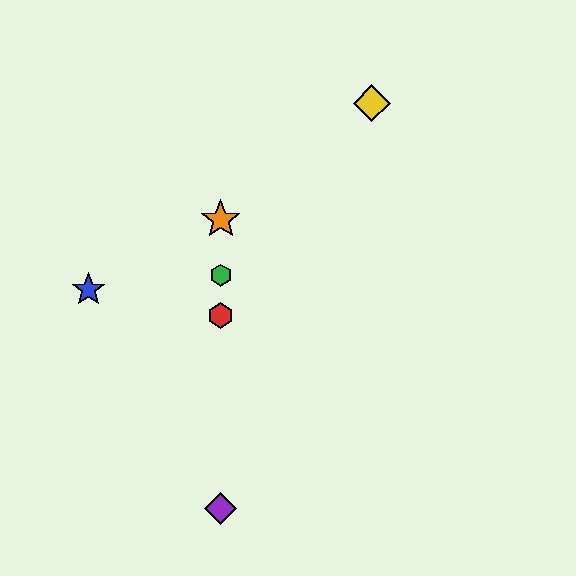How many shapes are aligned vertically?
4 shapes (the red hexagon, the green hexagon, the purple diamond, the orange star) are aligned vertically.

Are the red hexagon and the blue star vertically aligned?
No, the red hexagon is at x≈221 and the blue star is at x≈89.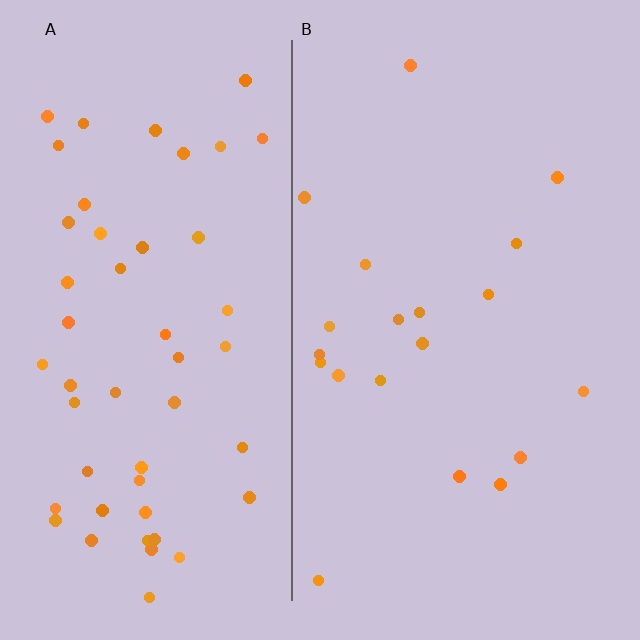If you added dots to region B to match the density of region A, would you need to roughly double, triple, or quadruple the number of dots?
Approximately triple.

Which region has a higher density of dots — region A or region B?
A (the left).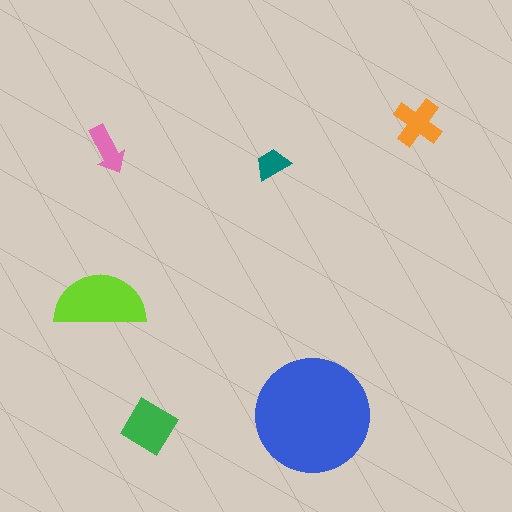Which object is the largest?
The blue circle.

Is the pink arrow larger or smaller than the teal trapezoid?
Larger.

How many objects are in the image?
There are 6 objects in the image.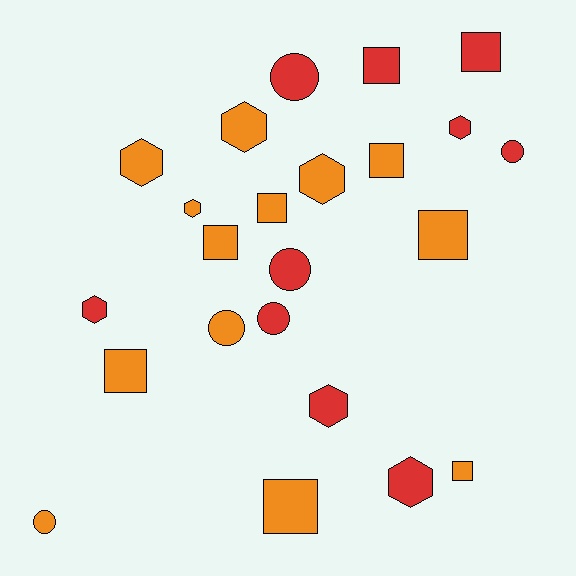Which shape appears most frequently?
Square, with 9 objects.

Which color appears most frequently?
Orange, with 13 objects.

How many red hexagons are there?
There are 4 red hexagons.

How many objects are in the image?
There are 23 objects.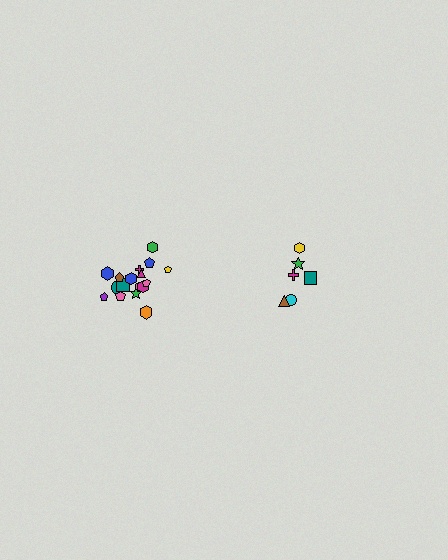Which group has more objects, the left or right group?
The left group.